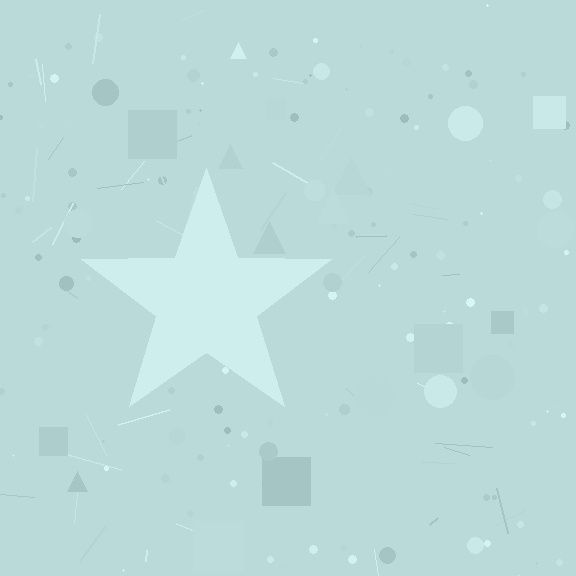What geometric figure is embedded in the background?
A star is embedded in the background.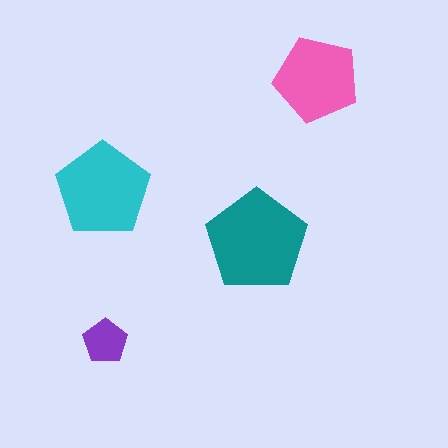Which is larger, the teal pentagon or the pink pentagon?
The teal one.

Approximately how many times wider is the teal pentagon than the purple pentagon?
About 2.5 times wider.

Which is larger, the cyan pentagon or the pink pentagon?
The cyan one.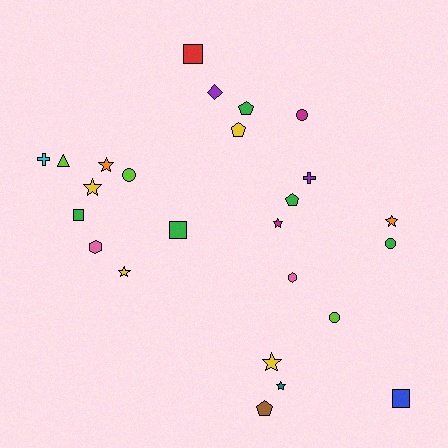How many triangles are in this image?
There is 1 triangle.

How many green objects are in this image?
There are 5 green objects.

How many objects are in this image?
There are 25 objects.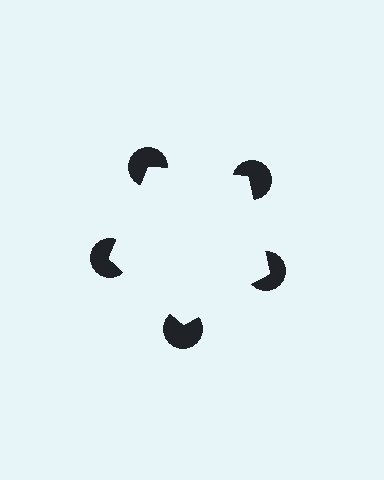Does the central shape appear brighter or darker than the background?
It typically appears slightly brighter than the background, even though no actual brightness change is drawn.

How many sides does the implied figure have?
5 sides.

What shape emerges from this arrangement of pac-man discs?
An illusory pentagon — its edges are inferred from the aligned wedge cuts in the pac-man discs, not physically drawn.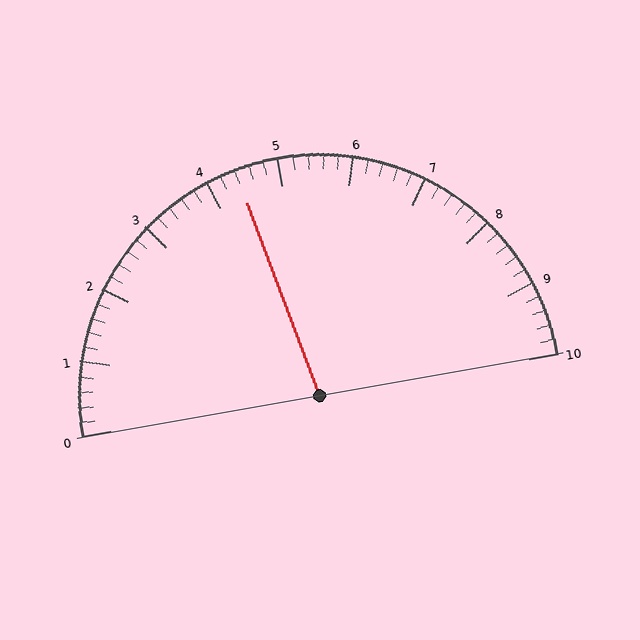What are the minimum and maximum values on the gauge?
The gauge ranges from 0 to 10.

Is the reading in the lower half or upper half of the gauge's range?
The reading is in the lower half of the range (0 to 10).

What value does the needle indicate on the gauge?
The needle indicates approximately 4.4.